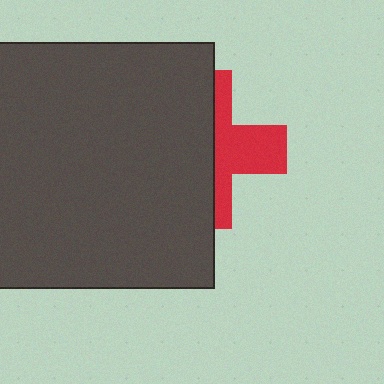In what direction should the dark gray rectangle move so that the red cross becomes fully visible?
The dark gray rectangle should move left. That is the shortest direction to clear the overlap and leave the red cross fully visible.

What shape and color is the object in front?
The object in front is a dark gray rectangle.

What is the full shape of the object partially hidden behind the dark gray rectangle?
The partially hidden object is a red cross.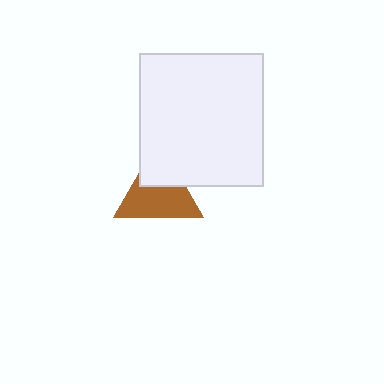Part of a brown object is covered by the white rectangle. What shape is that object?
It is a triangle.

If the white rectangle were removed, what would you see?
You would see the complete brown triangle.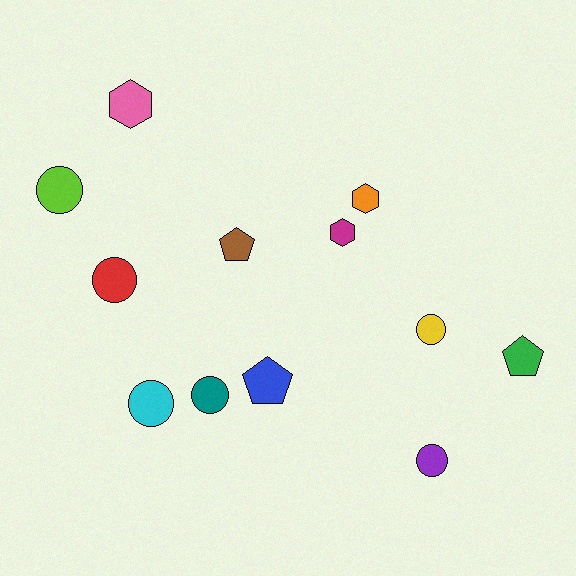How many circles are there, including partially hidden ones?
There are 6 circles.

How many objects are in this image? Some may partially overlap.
There are 12 objects.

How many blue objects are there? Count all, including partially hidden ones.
There is 1 blue object.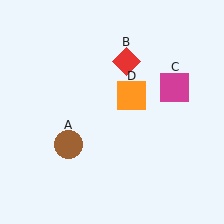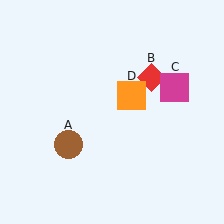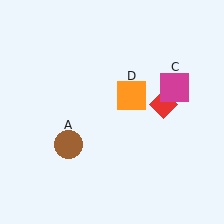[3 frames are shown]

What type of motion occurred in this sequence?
The red diamond (object B) rotated clockwise around the center of the scene.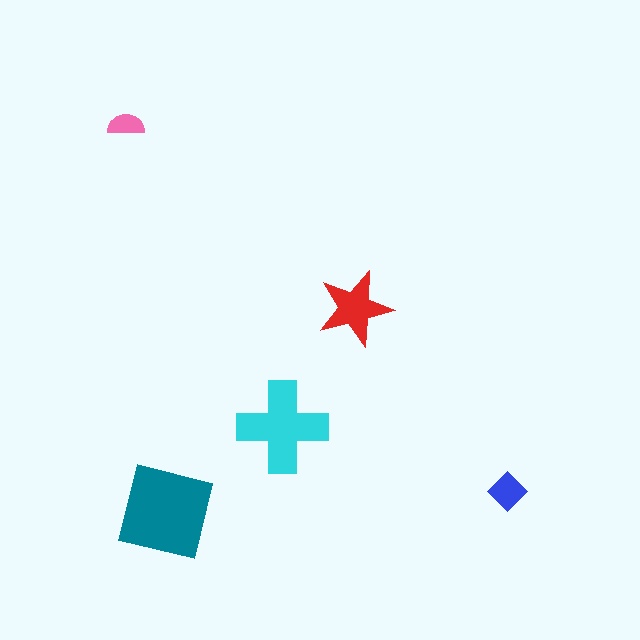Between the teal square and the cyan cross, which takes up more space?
The teal square.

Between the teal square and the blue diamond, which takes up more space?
The teal square.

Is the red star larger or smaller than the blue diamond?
Larger.